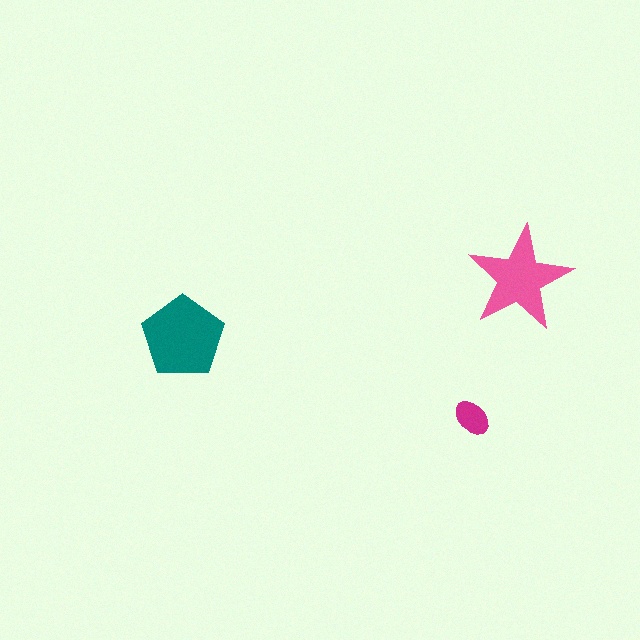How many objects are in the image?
There are 3 objects in the image.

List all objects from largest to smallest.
The teal pentagon, the pink star, the magenta ellipse.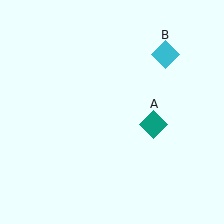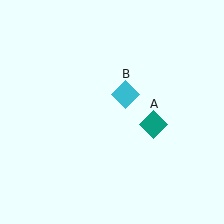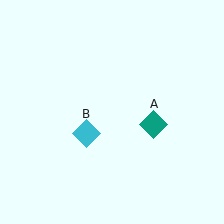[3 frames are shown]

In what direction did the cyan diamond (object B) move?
The cyan diamond (object B) moved down and to the left.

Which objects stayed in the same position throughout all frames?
Teal diamond (object A) remained stationary.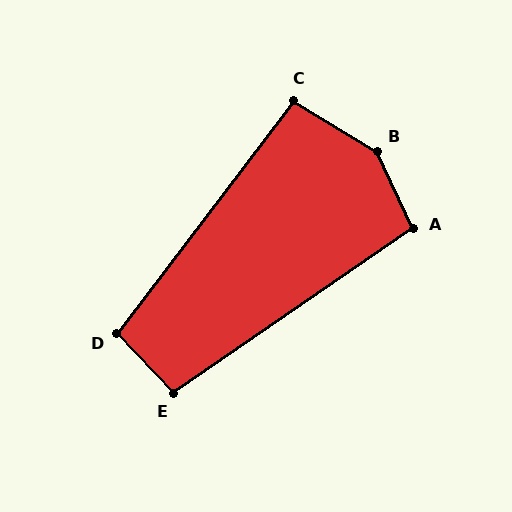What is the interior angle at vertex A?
Approximately 99 degrees (obtuse).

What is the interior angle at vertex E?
Approximately 100 degrees (obtuse).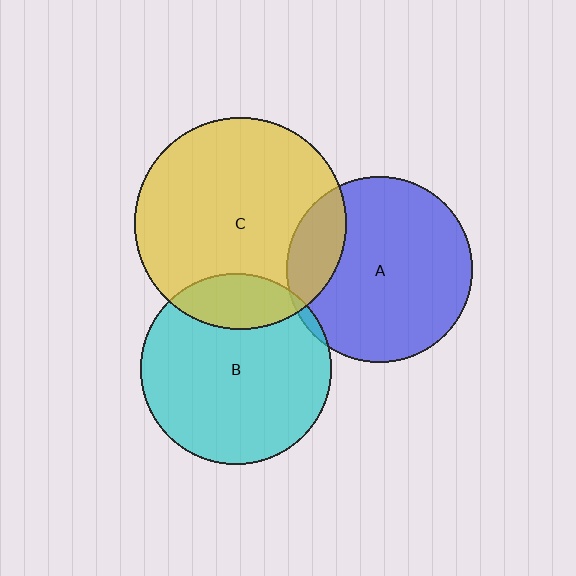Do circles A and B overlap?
Yes.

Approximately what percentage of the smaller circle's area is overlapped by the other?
Approximately 5%.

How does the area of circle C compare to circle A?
Approximately 1.3 times.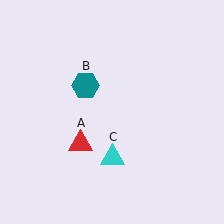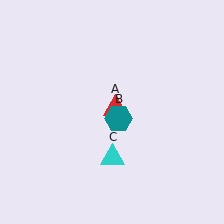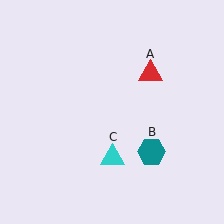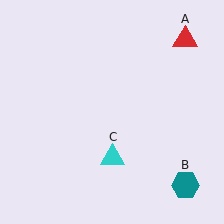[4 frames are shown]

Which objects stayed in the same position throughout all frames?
Cyan triangle (object C) remained stationary.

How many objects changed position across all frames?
2 objects changed position: red triangle (object A), teal hexagon (object B).